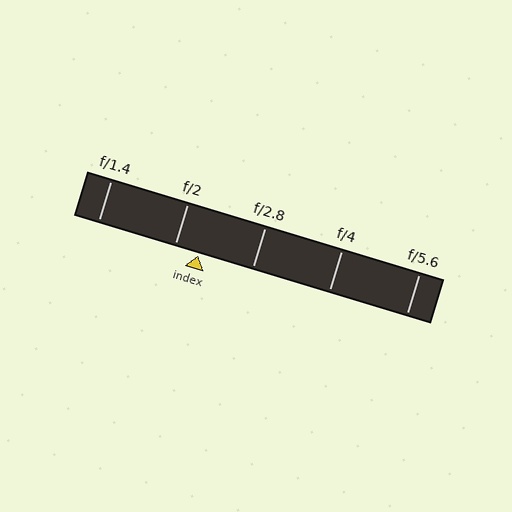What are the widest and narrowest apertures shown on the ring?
The widest aperture shown is f/1.4 and the narrowest is f/5.6.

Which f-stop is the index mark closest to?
The index mark is closest to f/2.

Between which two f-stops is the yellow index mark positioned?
The index mark is between f/2 and f/2.8.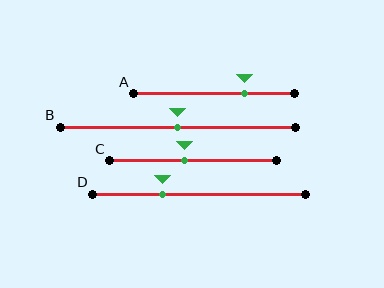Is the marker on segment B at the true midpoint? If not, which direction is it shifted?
Yes, the marker on segment B is at the true midpoint.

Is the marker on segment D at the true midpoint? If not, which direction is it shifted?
No, the marker on segment D is shifted to the left by about 17% of the segment length.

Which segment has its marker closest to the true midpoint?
Segment B has its marker closest to the true midpoint.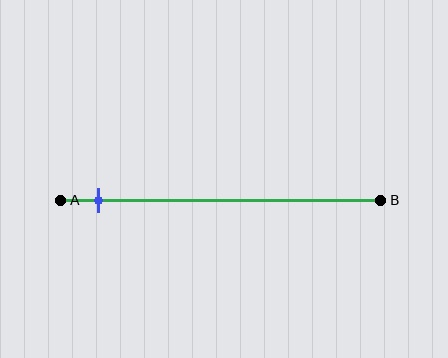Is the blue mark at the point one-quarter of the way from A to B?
No, the mark is at about 10% from A, not at the 25% one-quarter point.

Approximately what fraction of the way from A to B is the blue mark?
The blue mark is approximately 10% of the way from A to B.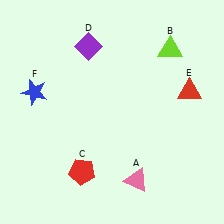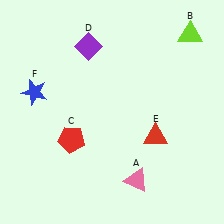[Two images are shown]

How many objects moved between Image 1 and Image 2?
3 objects moved between the two images.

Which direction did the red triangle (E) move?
The red triangle (E) moved down.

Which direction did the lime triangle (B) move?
The lime triangle (B) moved right.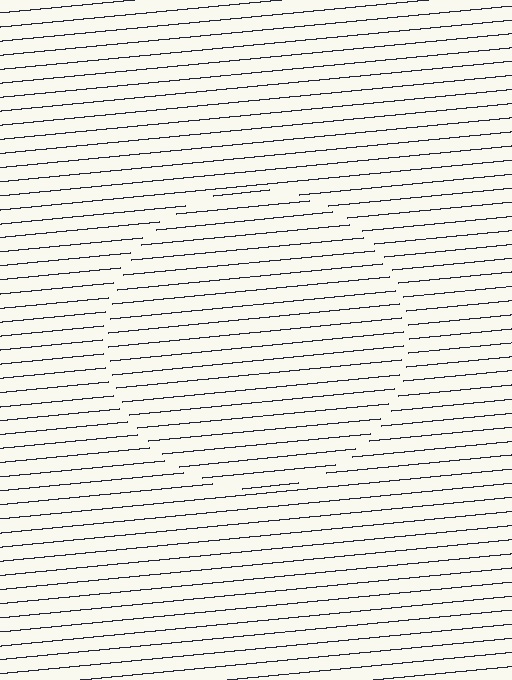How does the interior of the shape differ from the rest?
The interior of the shape contains the same grating, shifted by half a period — the contour is defined by the phase discontinuity where line-ends from the inner and outer gratings abut.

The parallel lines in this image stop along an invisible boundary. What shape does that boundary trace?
An illusory circle. The interior of the shape contains the same grating, shifted by half a period — the contour is defined by the phase discontinuity where line-ends from the inner and outer gratings abut.